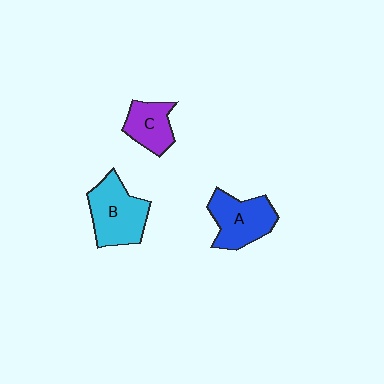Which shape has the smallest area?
Shape C (purple).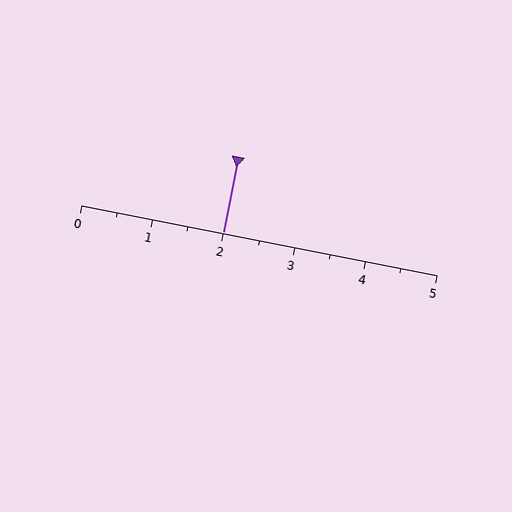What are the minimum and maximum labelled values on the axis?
The axis runs from 0 to 5.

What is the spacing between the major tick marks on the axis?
The major ticks are spaced 1 apart.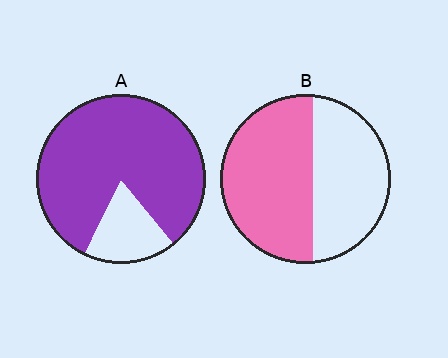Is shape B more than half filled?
Yes.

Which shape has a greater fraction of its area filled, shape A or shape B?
Shape A.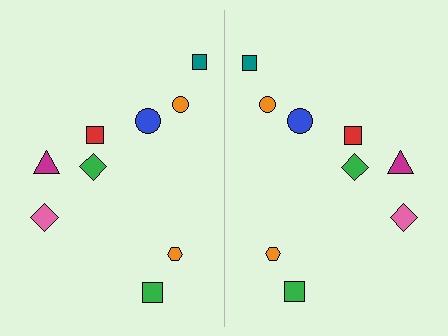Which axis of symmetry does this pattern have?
The pattern has a vertical axis of symmetry running through the center of the image.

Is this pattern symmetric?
Yes, this pattern has bilateral (reflection) symmetry.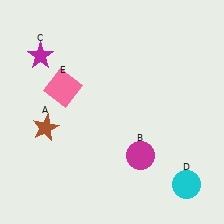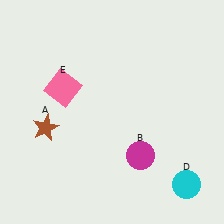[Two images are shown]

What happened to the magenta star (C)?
The magenta star (C) was removed in Image 2. It was in the top-left area of Image 1.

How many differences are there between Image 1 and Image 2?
There is 1 difference between the two images.